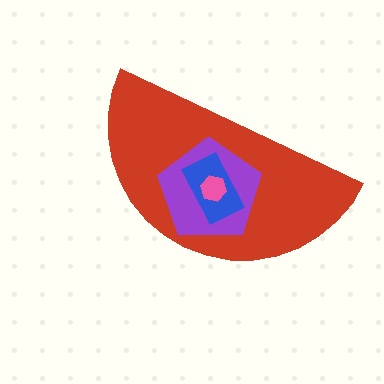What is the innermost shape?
The pink hexagon.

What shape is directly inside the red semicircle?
The purple pentagon.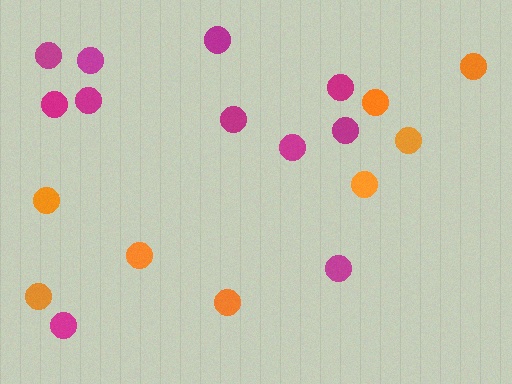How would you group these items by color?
There are 2 groups: one group of magenta circles (11) and one group of orange circles (8).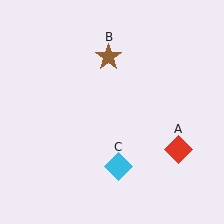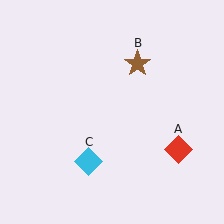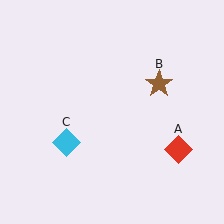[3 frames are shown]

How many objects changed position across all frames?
2 objects changed position: brown star (object B), cyan diamond (object C).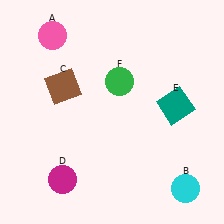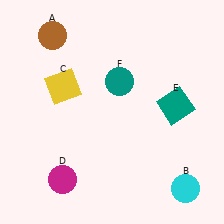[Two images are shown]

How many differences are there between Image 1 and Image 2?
There are 3 differences between the two images.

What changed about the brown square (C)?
In Image 1, C is brown. In Image 2, it changed to yellow.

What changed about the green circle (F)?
In Image 1, F is green. In Image 2, it changed to teal.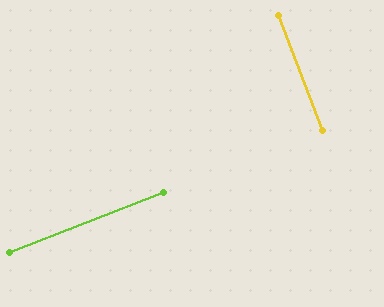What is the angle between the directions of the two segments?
Approximately 89 degrees.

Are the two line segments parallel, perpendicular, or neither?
Perpendicular — they meet at approximately 89°.